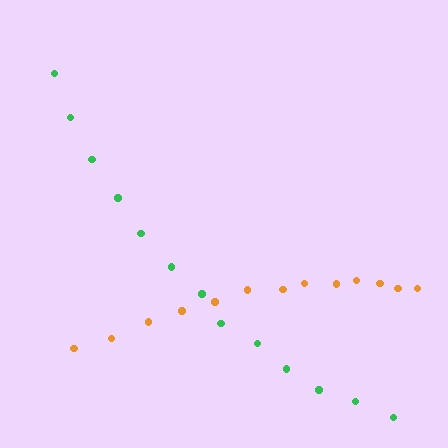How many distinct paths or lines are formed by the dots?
There are 2 distinct paths.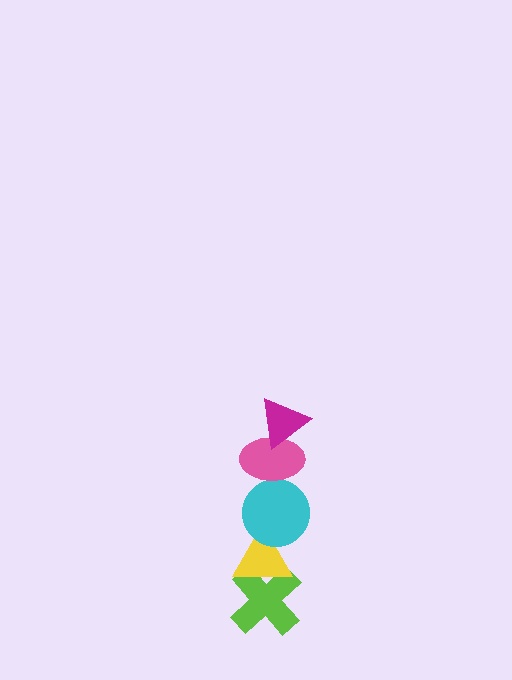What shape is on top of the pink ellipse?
The magenta triangle is on top of the pink ellipse.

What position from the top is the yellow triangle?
The yellow triangle is 4th from the top.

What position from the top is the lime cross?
The lime cross is 5th from the top.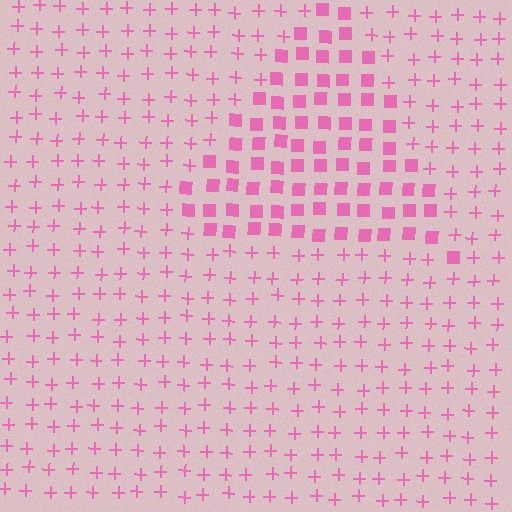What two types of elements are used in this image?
The image uses squares inside the triangle region and plus signs outside it.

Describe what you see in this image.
The image is filled with small pink elements arranged in a uniform grid. A triangle-shaped region contains squares, while the surrounding area contains plus signs. The boundary is defined purely by the change in element shape.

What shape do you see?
I see a triangle.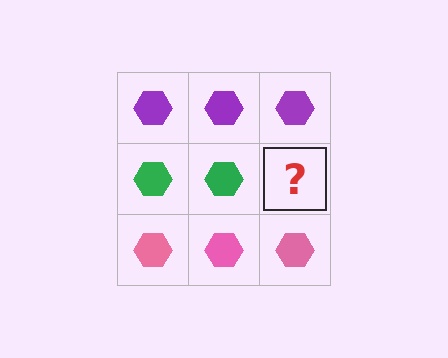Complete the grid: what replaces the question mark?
The question mark should be replaced with a green hexagon.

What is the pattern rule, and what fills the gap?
The rule is that each row has a consistent color. The gap should be filled with a green hexagon.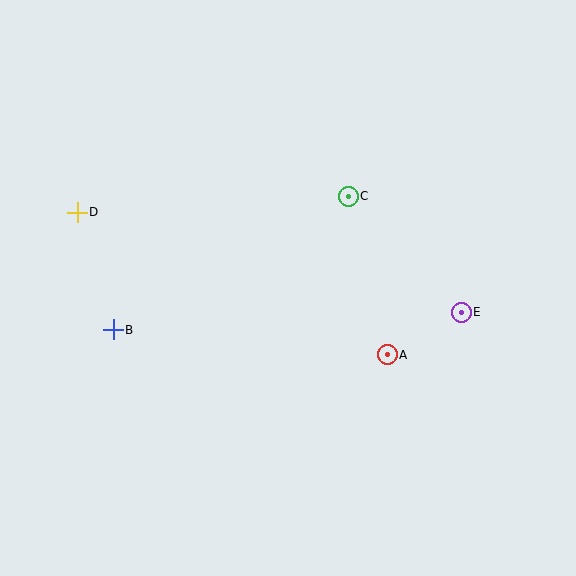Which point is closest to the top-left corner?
Point D is closest to the top-left corner.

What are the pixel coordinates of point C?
Point C is at (348, 196).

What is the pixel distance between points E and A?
The distance between E and A is 86 pixels.